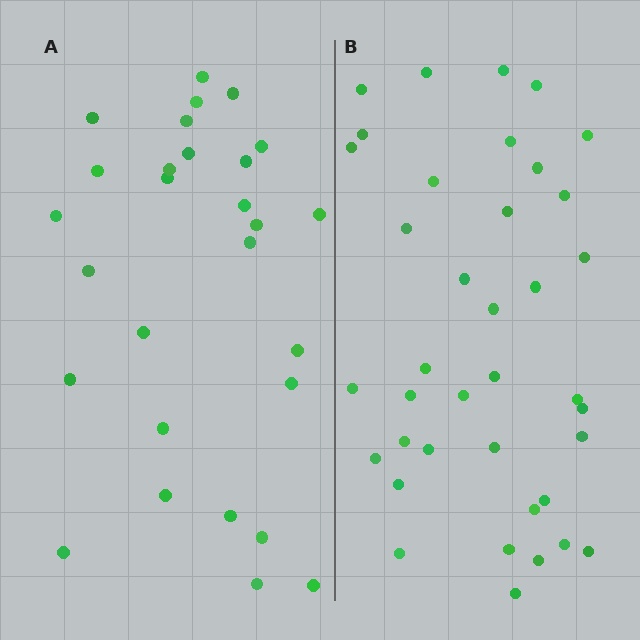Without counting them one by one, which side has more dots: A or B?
Region B (the right region) has more dots.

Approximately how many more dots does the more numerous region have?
Region B has roughly 10 or so more dots than region A.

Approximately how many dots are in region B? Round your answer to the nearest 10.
About 40 dots. (The exact count is 38, which rounds to 40.)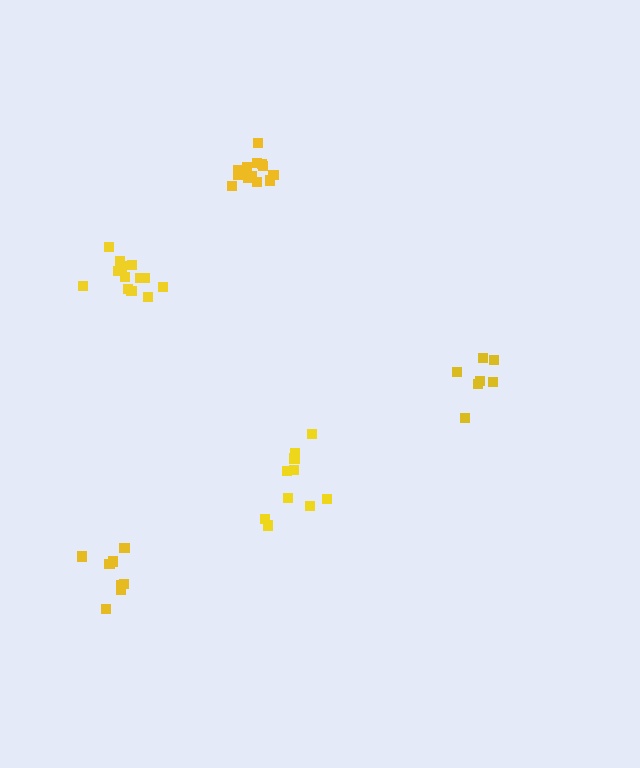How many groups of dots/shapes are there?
There are 5 groups.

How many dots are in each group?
Group 1: 11 dots, Group 2: 7 dots, Group 3: 13 dots, Group 4: 13 dots, Group 5: 9 dots (53 total).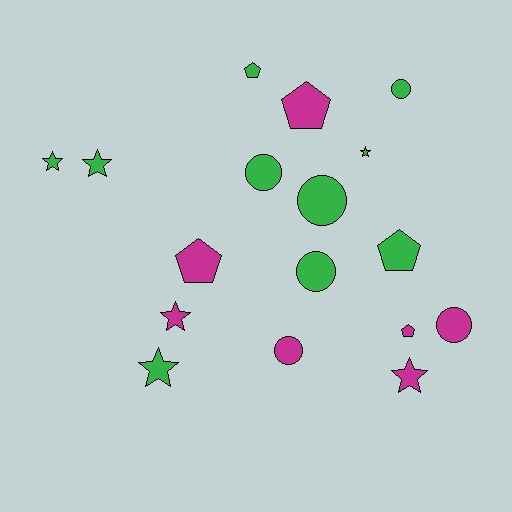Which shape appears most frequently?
Circle, with 6 objects.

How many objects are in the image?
There are 17 objects.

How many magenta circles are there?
There are 2 magenta circles.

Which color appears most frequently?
Green, with 10 objects.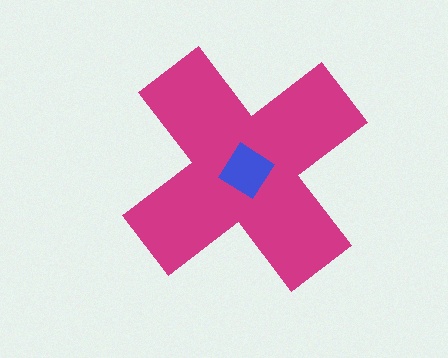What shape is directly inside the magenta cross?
The blue diamond.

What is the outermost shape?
The magenta cross.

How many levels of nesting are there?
2.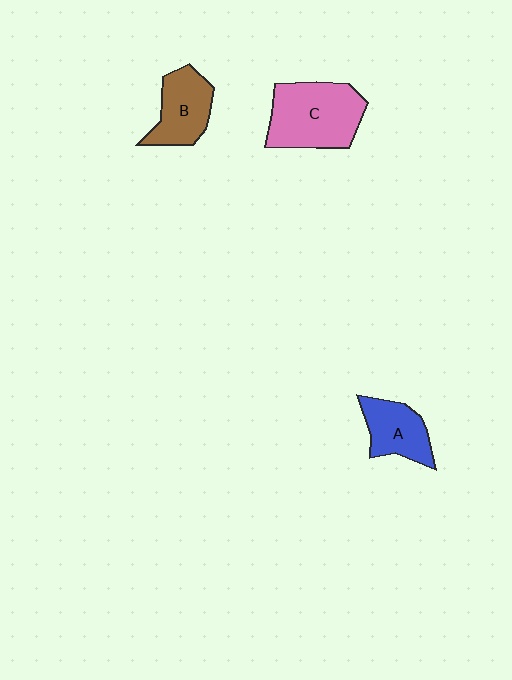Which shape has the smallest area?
Shape A (blue).